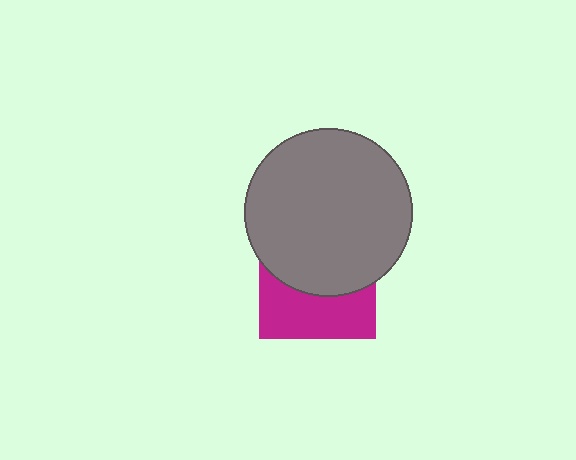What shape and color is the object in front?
The object in front is a gray circle.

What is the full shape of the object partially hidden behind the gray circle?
The partially hidden object is a magenta square.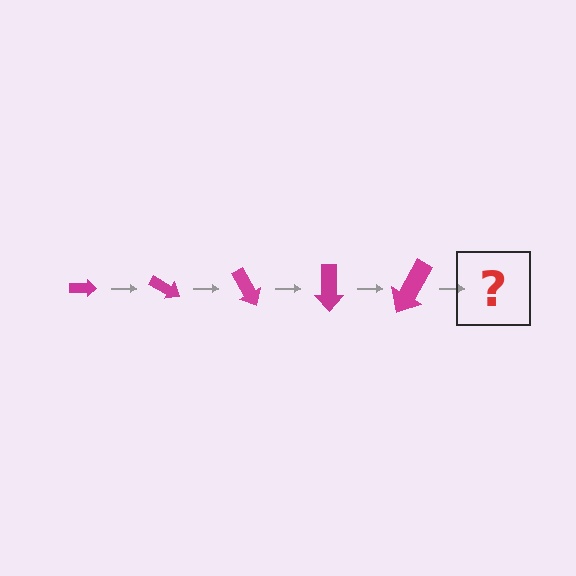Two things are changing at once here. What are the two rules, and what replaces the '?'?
The two rules are that the arrow grows larger each step and it rotates 30 degrees each step. The '?' should be an arrow, larger than the previous one and rotated 150 degrees from the start.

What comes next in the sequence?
The next element should be an arrow, larger than the previous one and rotated 150 degrees from the start.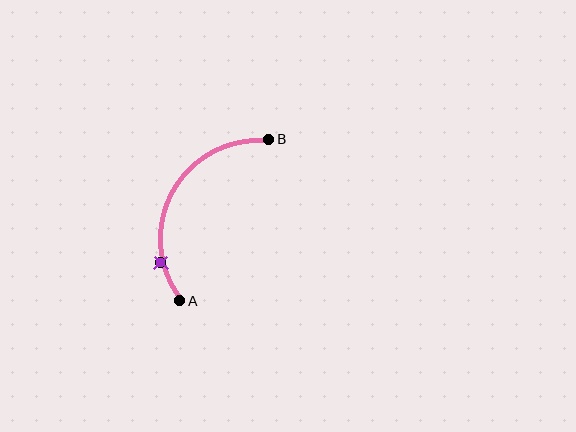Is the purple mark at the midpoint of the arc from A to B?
No. The purple mark lies on the arc but is closer to endpoint A. The arc midpoint would be at the point on the curve equidistant along the arc from both A and B.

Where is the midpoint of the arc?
The arc midpoint is the point on the curve farthest from the straight line joining A and B. It sits to the left of that line.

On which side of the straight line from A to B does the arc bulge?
The arc bulges to the left of the straight line connecting A and B.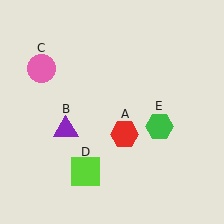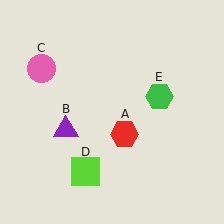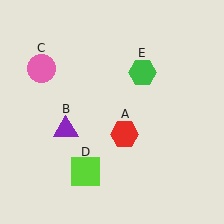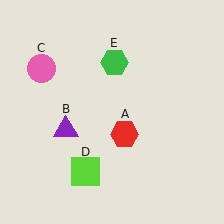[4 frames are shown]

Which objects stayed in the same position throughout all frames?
Red hexagon (object A) and purple triangle (object B) and pink circle (object C) and lime square (object D) remained stationary.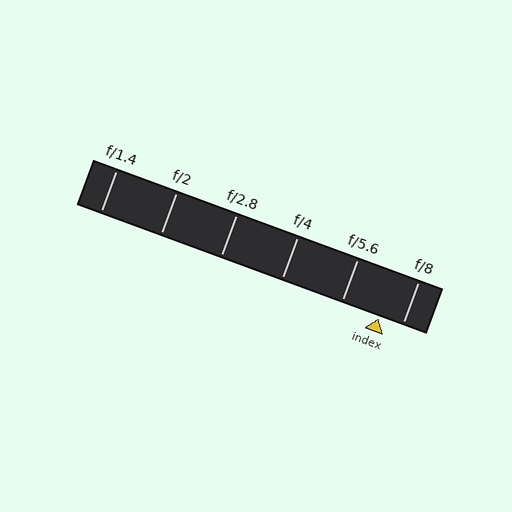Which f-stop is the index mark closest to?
The index mark is closest to f/8.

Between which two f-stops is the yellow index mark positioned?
The index mark is between f/5.6 and f/8.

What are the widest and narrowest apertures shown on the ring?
The widest aperture shown is f/1.4 and the narrowest is f/8.